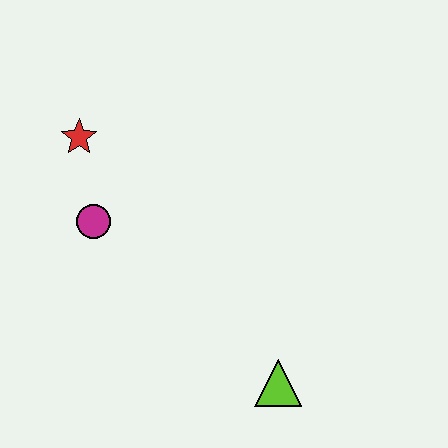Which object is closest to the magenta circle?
The red star is closest to the magenta circle.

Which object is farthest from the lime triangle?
The red star is farthest from the lime triangle.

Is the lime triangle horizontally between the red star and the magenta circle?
No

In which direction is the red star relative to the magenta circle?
The red star is above the magenta circle.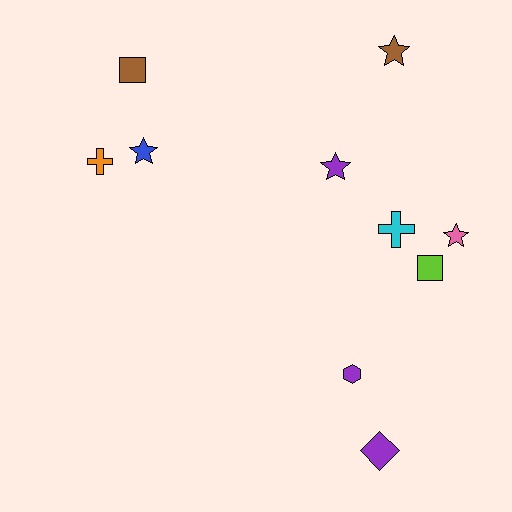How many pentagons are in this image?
There are no pentagons.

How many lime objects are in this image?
There is 1 lime object.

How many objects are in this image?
There are 10 objects.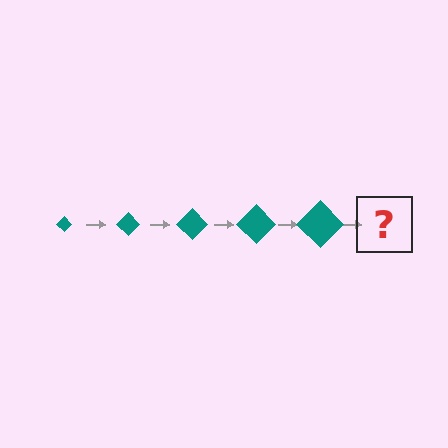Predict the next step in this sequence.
The next step is a teal diamond, larger than the previous one.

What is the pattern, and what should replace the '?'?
The pattern is that the diamond gets progressively larger each step. The '?' should be a teal diamond, larger than the previous one.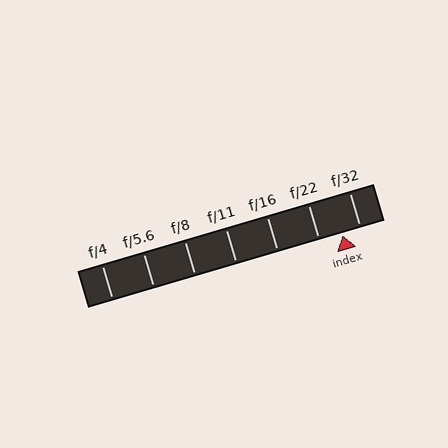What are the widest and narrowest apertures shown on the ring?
The widest aperture shown is f/4 and the narrowest is f/32.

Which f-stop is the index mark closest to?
The index mark is closest to f/32.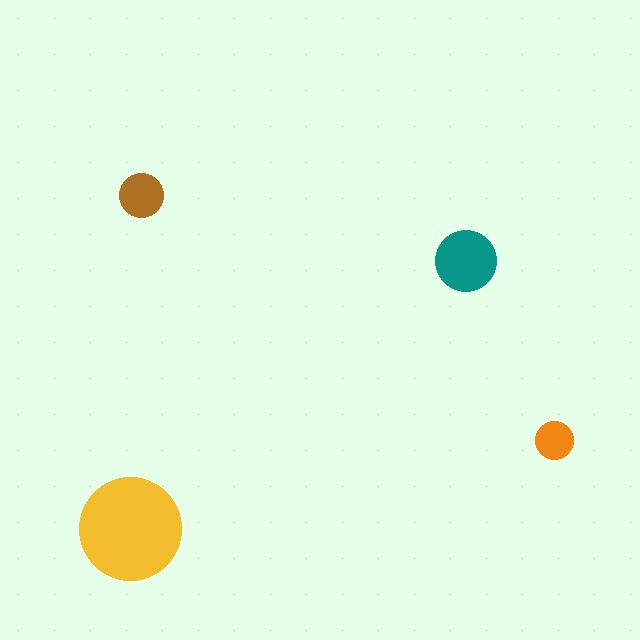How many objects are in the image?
There are 4 objects in the image.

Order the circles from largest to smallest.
the yellow one, the teal one, the brown one, the orange one.